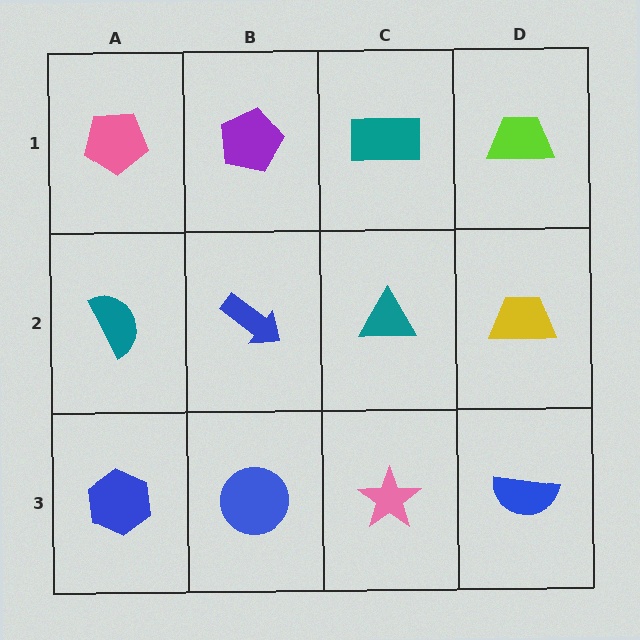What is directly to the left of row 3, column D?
A pink star.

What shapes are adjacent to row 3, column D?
A yellow trapezoid (row 2, column D), a pink star (row 3, column C).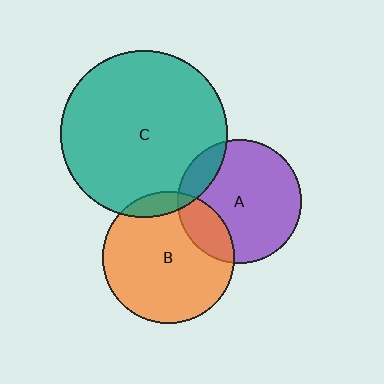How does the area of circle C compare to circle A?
Approximately 1.8 times.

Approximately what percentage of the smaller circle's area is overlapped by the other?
Approximately 15%.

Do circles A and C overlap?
Yes.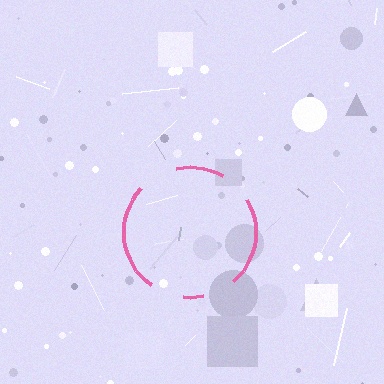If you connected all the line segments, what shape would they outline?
They would outline a circle.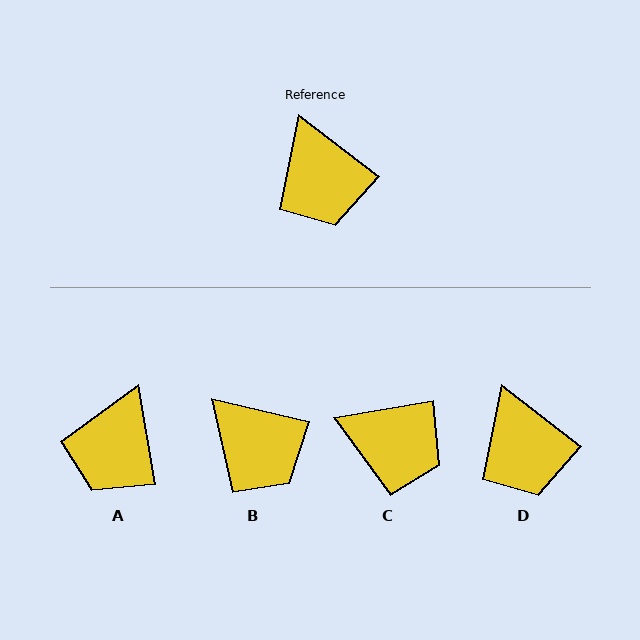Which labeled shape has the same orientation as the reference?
D.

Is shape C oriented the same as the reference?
No, it is off by about 48 degrees.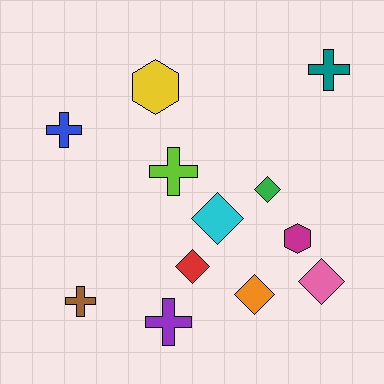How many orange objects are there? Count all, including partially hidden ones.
There is 1 orange object.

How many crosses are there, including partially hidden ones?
There are 5 crosses.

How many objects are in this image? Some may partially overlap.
There are 12 objects.